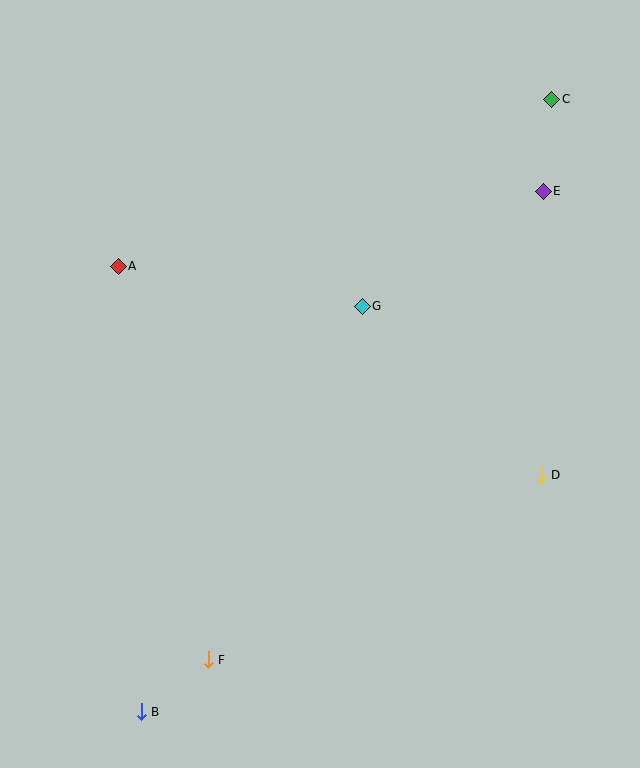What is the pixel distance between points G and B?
The distance between G and B is 462 pixels.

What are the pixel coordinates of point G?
Point G is at (362, 306).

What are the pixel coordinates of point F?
Point F is at (208, 660).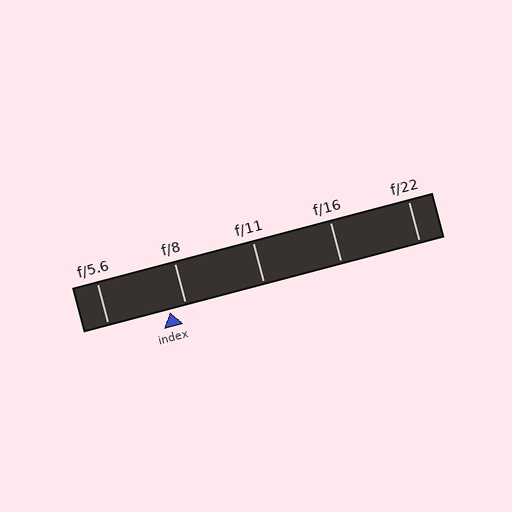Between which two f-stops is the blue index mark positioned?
The index mark is between f/5.6 and f/8.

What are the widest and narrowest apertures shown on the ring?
The widest aperture shown is f/5.6 and the narrowest is f/22.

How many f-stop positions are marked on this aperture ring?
There are 5 f-stop positions marked.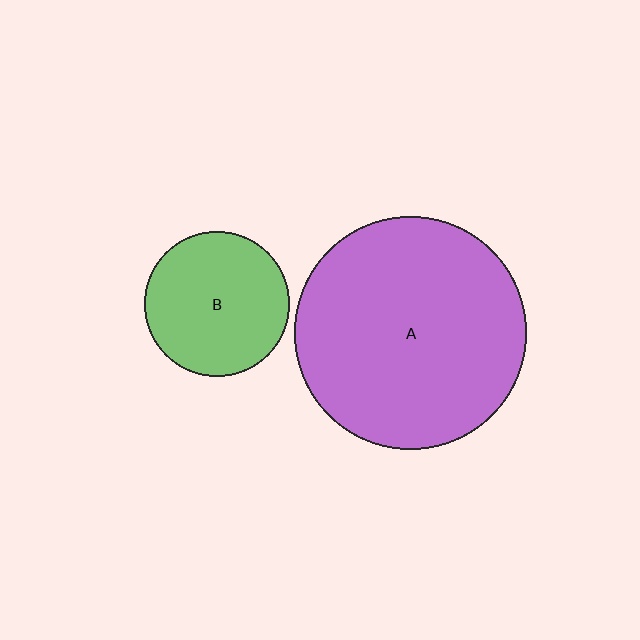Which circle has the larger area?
Circle A (purple).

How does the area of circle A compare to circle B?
Approximately 2.6 times.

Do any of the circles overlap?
No, none of the circles overlap.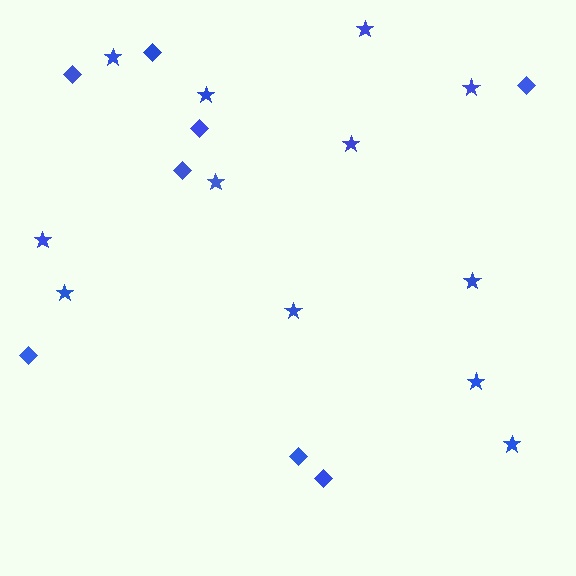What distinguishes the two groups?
There are 2 groups: one group of diamonds (8) and one group of stars (12).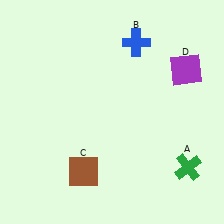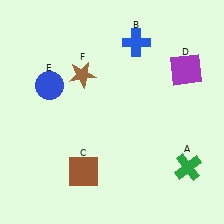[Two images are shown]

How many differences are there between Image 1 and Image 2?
There are 2 differences between the two images.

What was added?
A blue circle (E), a brown star (F) were added in Image 2.